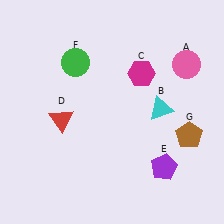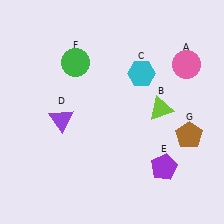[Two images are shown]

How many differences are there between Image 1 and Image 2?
There are 3 differences between the two images.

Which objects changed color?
B changed from cyan to lime. C changed from magenta to cyan. D changed from red to purple.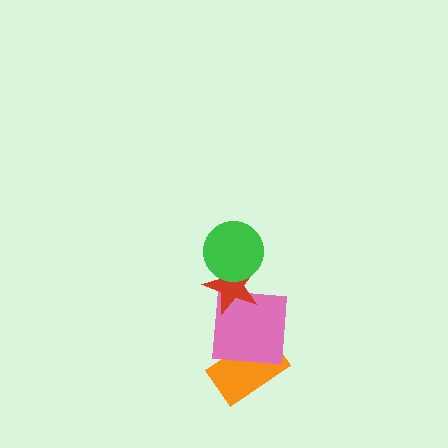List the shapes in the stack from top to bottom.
From top to bottom: the green circle, the red star, the pink square, the orange rectangle.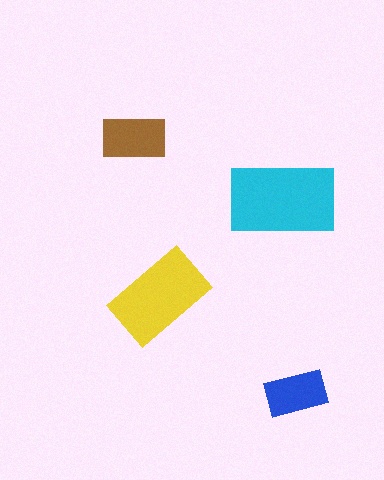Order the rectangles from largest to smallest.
the cyan one, the yellow one, the brown one, the blue one.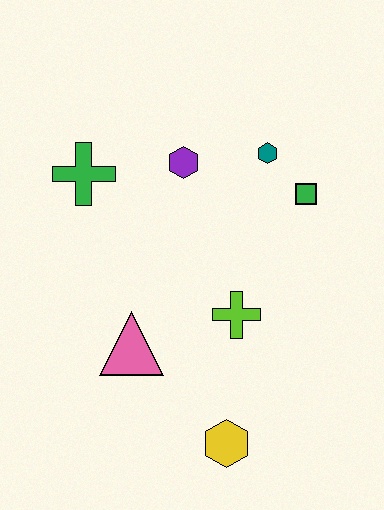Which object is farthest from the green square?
The yellow hexagon is farthest from the green square.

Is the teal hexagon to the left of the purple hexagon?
No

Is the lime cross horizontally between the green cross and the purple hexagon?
No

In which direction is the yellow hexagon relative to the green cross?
The yellow hexagon is below the green cross.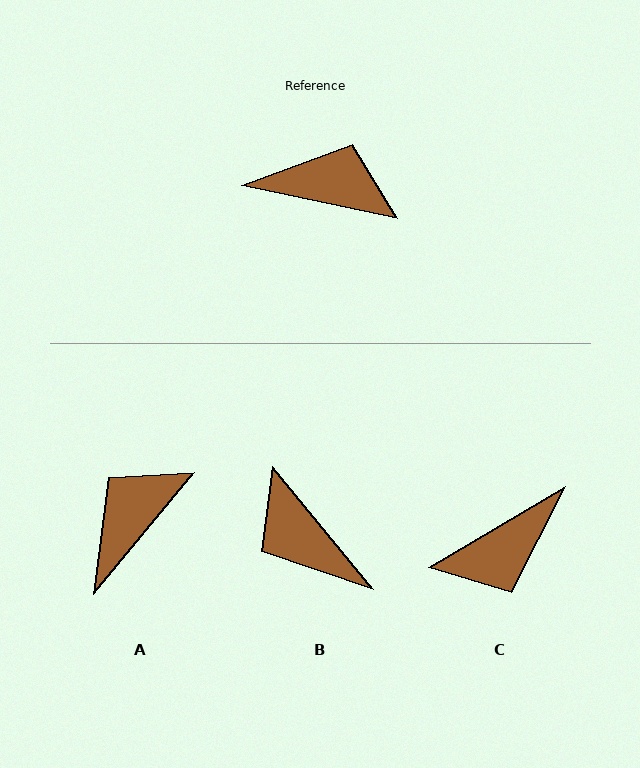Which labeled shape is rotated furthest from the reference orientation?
B, about 141 degrees away.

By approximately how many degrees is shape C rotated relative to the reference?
Approximately 138 degrees clockwise.